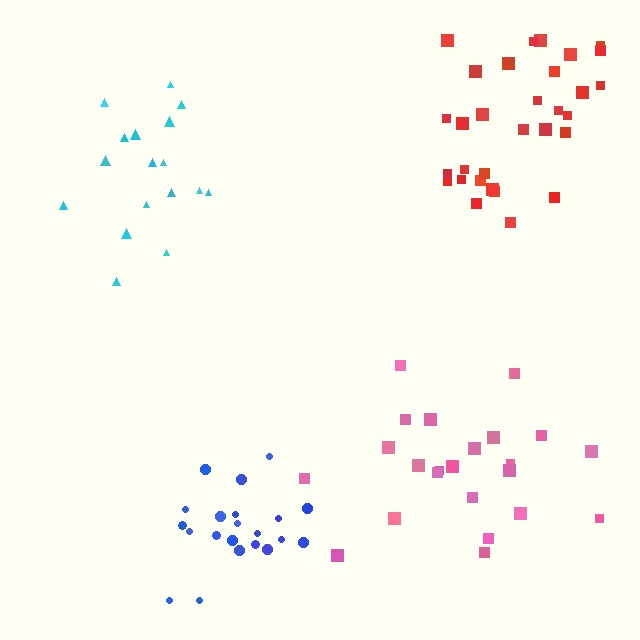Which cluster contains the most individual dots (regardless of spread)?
Red (31).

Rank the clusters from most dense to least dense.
blue, red, cyan, pink.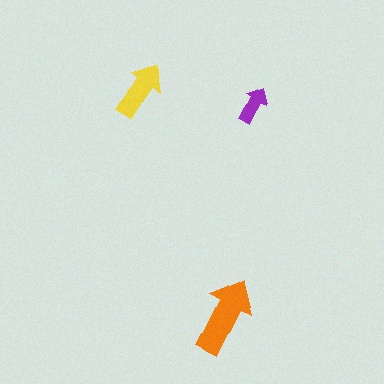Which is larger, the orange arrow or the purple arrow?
The orange one.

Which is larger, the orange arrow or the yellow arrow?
The orange one.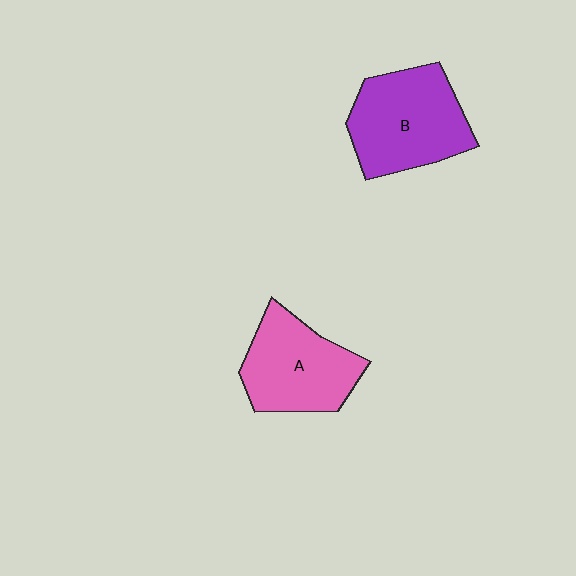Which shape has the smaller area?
Shape A (pink).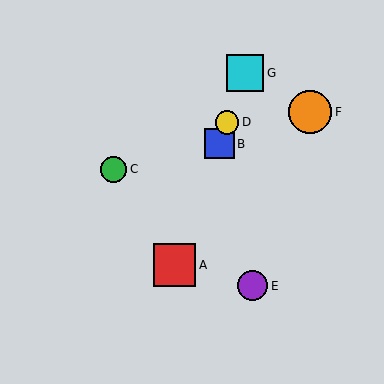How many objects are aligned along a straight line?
4 objects (A, B, D, G) are aligned along a straight line.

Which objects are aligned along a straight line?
Objects A, B, D, G are aligned along a straight line.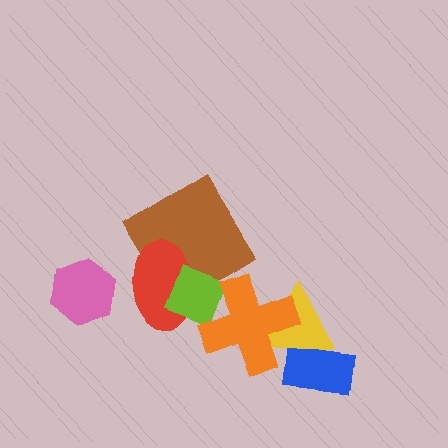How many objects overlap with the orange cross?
2 objects overlap with the orange cross.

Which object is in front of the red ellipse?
The lime diamond is in front of the red ellipse.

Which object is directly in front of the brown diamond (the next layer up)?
The red ellipse is directly in front of the brown diamond.